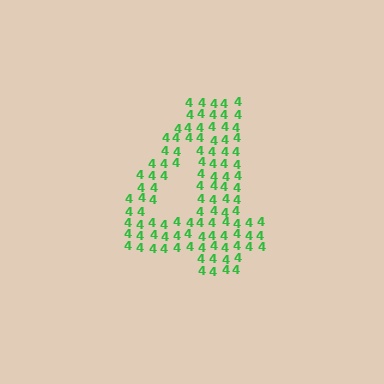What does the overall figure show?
The overall figure shows the digit 4.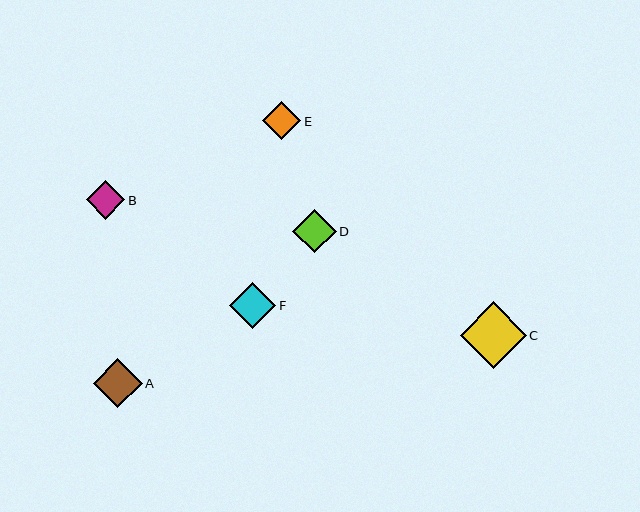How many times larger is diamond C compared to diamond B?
Diamond C is approximately 1.7 times the size of diamond B.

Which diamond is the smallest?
Diamond E is the smallest with a size of approximately 38 pixels.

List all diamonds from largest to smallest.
From largest to smallest: C, A, F, D, B, E.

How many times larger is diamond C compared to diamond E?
Diamond C is approximately 1.7 times the size of diamond E.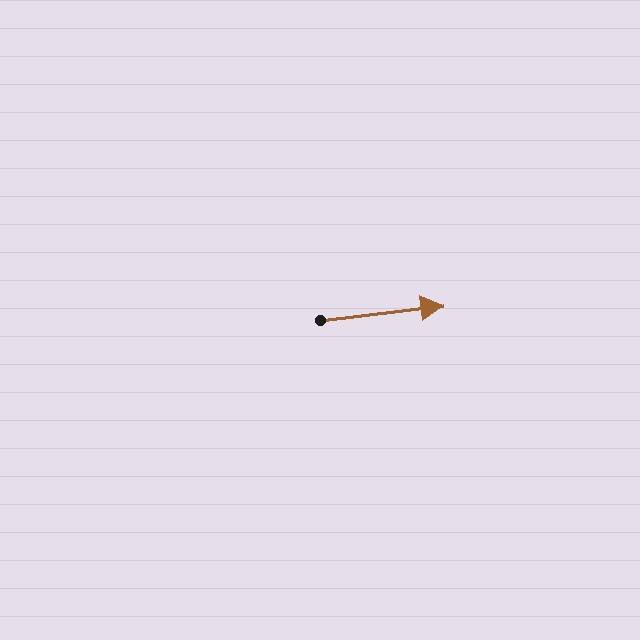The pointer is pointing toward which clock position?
Roughly 3 o'clock.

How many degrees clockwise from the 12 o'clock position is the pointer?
Approximately 83 degrees.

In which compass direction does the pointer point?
East.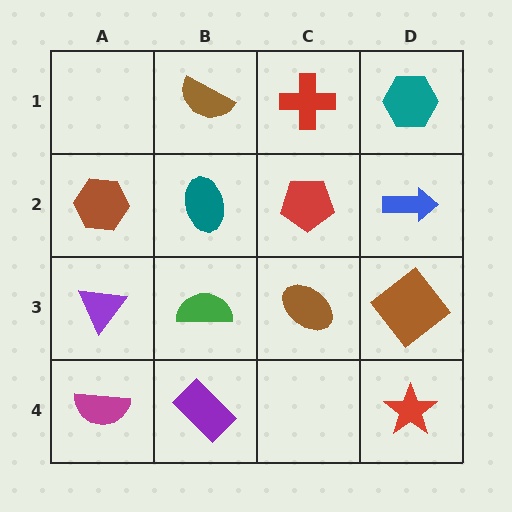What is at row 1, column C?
A red cross.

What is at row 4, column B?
A purple rectangle.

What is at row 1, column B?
A brown semicircle.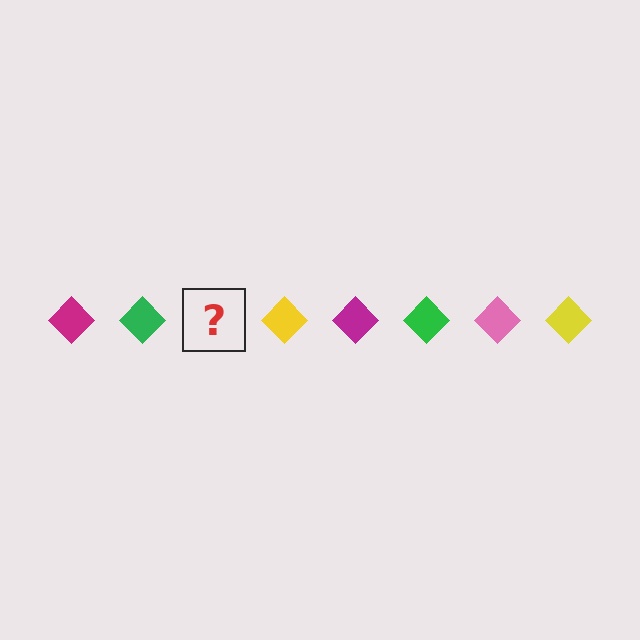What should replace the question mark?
The question mark should be replaced with a pink diamond.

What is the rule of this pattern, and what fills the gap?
The rule is that the pattern cycles through magenta, green, pink, yellow diamonds. The gap should be filled with a pink diamond.